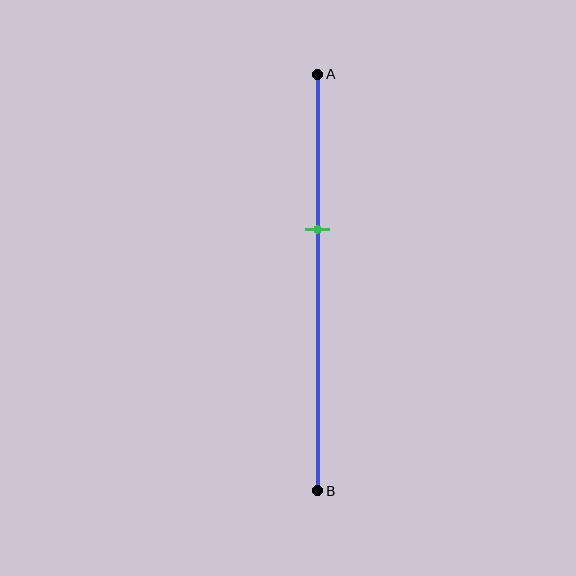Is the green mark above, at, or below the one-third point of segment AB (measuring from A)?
The green mark is below the one-third point of segment AB.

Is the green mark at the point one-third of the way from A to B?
No, the mark is at about 35% from A, not at the 33% one-third point.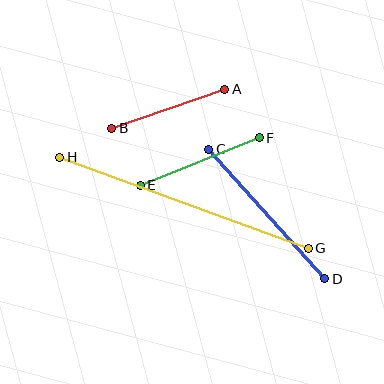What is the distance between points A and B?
The distance is approximately 120 pixels.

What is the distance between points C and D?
The distance is approximately 174 pixels.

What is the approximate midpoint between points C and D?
The midpoint is at approximately (267, 214) pixels.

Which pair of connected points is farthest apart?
Points G and H are farthest apart.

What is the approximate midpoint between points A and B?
The midpoint is at approximately (168, 109) pixels.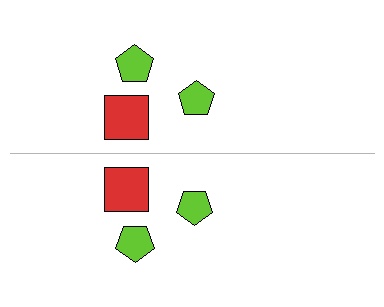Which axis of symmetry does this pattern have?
The pattern has a horizontal axis of symmetry running through the center of the image.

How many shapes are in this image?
There are 6 shapes in this image.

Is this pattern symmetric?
Yes, this pattern has bilateral (reflection) symmetry.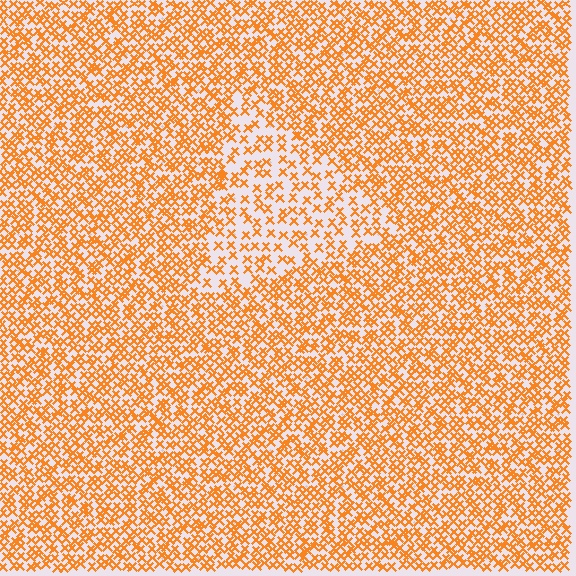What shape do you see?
I see a triangle.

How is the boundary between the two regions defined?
The boundary is defined by a change in element density (approximately 1.9x ratio). All elements are the same color, size, and shape.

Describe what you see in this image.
The image contains small orange elements arranged at two different densities. A triangle-shaped region is visible where the elements are less densely packed than the surrounding area.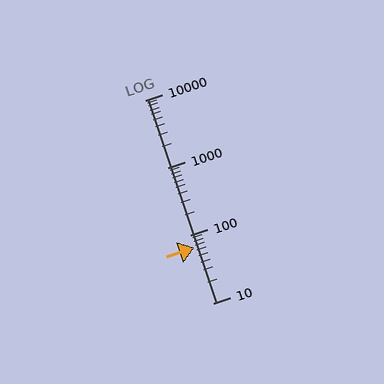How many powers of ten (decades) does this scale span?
The scale spans 3 decades, from 10 to 10000.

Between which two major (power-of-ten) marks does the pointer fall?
The pointer is between 10 and 100.